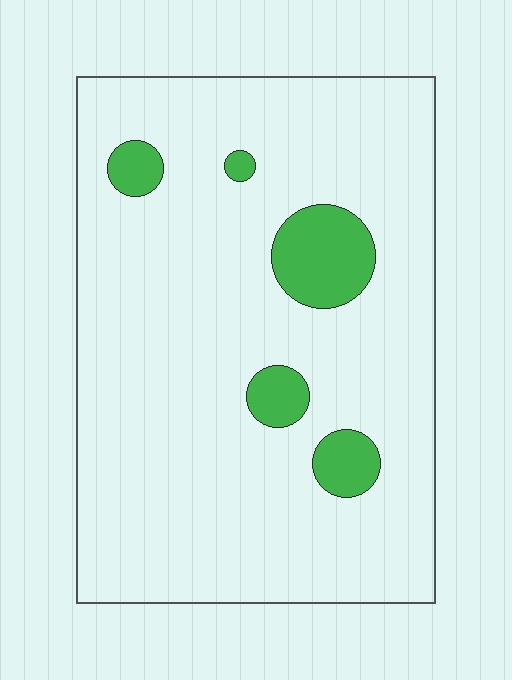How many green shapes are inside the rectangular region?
5.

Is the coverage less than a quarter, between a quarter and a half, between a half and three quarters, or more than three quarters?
Less than a quarter.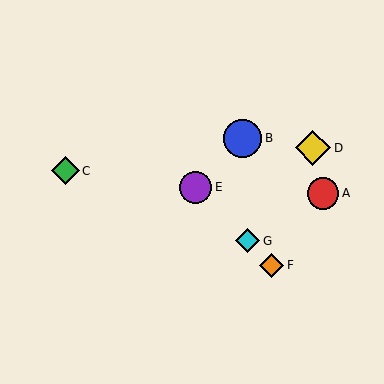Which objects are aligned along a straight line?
Objects E, F, G are aligned along a straight line.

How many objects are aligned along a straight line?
3 objects (E, F, G) are aligned along a straight line.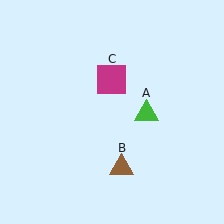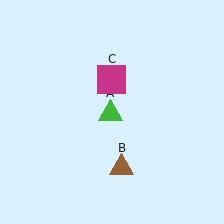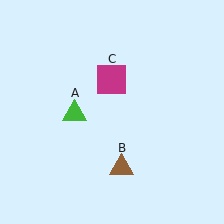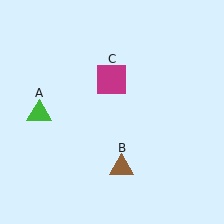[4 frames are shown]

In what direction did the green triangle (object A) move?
The green triangle (object A) moved left.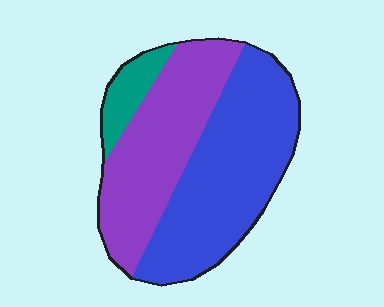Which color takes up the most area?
Blue, at roughly 50%.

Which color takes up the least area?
Teal, at roughly 10%.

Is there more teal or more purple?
Purple.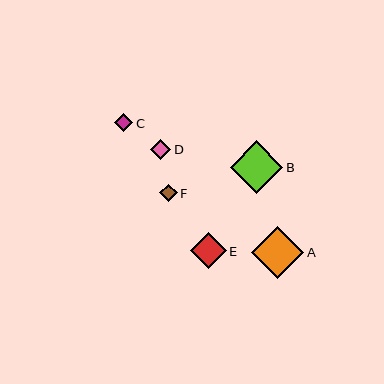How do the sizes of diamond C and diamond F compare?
Diamond C and diamond F are approximately the same size.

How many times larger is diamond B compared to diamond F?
Diamond B is approximately 3.0 times the size of diamond F.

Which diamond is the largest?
Diamond B is the largest with a size of approximately 53 pixels.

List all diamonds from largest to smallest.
From largest to smallest: B, A, E, D, C, F.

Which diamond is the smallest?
Diamond F is the smallest with a size of approximately 18 pixels.